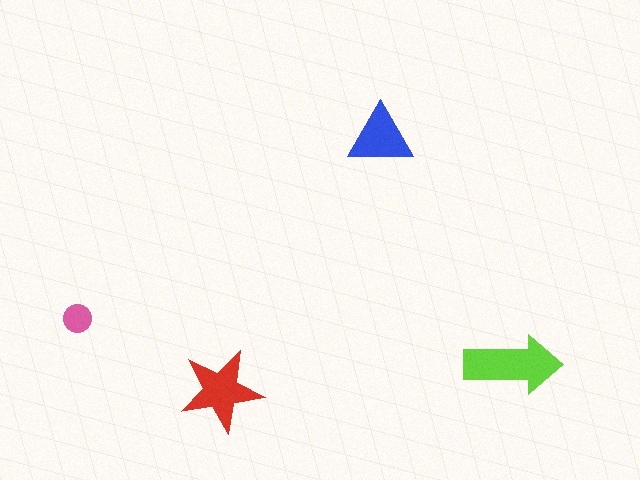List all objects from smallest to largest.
The pink circle, the blue triangle, the red star, the lime arrow.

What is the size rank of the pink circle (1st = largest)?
4th.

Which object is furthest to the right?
The lime arrow is rightmost.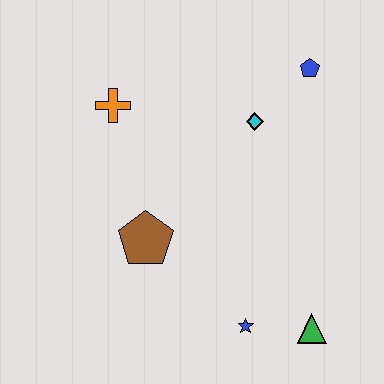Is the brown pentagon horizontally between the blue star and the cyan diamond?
No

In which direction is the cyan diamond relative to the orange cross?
The cyan diamond is to the right of the orange cross.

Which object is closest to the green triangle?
The blue star is closest to the green triangle.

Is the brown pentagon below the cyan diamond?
Yes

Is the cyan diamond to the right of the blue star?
Yes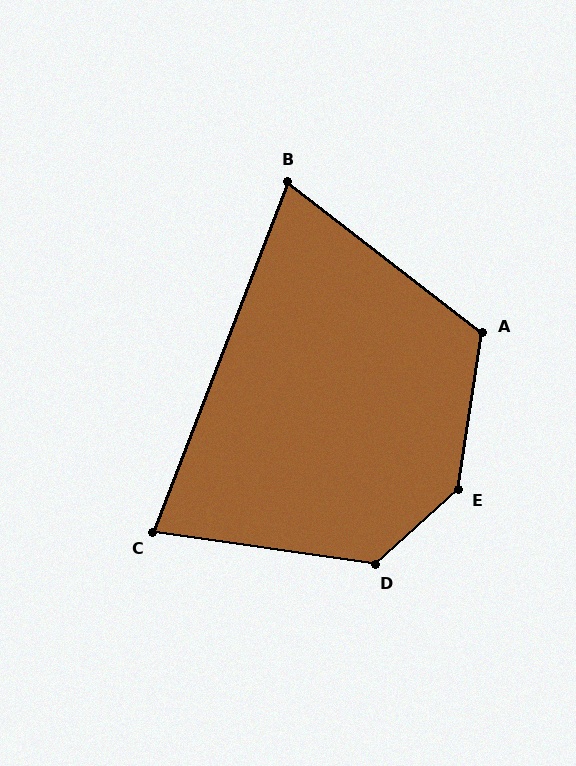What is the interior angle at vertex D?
Approximately 130 degrees (obtuse).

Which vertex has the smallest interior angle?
B, at approximately 73 degrees.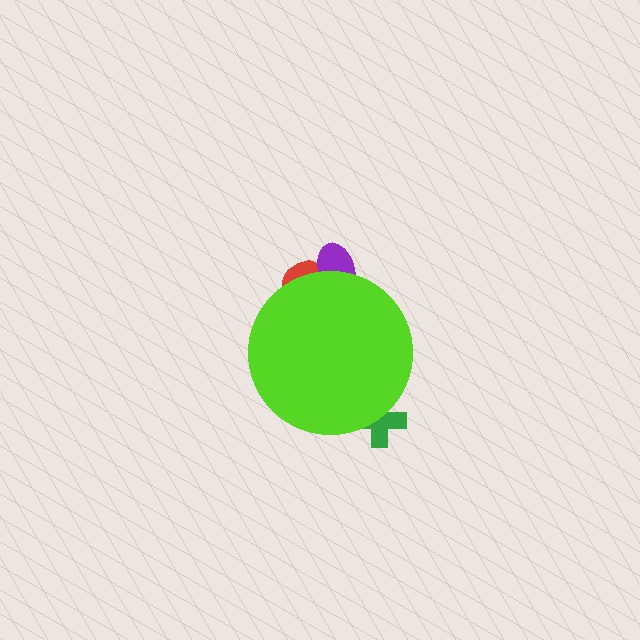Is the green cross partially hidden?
Yes, the green cross is partially hidden behind the lime circle.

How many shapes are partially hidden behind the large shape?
3 shapes are partially hidden.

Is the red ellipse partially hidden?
Yes, the red ellipse is partially hidden behind the lime circle.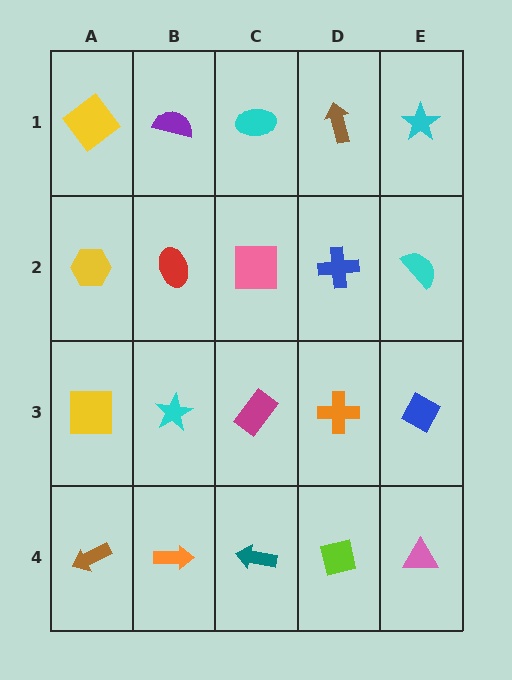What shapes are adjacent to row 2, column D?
A brown arrow (row 1, column D), an orange cross (row 3, column D), a pink square (row 2, column C), a cyan semicircle (row 2, column E).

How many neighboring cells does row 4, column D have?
3.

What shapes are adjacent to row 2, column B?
A purple semicircle (row 1, column B), a cyan star (row 3, column B), a yellow hexagon (row 2, column A), a pink square (row 2, column C).